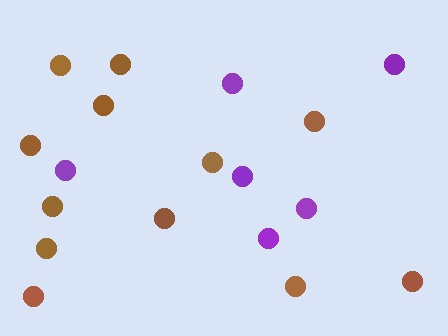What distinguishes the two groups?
There are 2 groups: one group of brown circles (12) and one group of purple circles (6).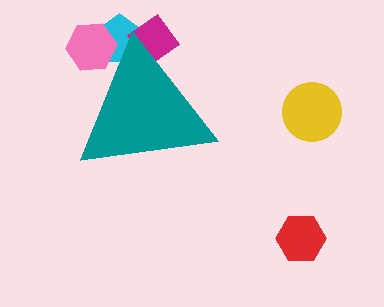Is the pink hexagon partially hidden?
Yes, the pink hexagon is partially hidden behind the teal triangle.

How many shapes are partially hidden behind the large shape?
3 shapes are partially hidden.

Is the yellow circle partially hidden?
No, the yellow circle is fully visible.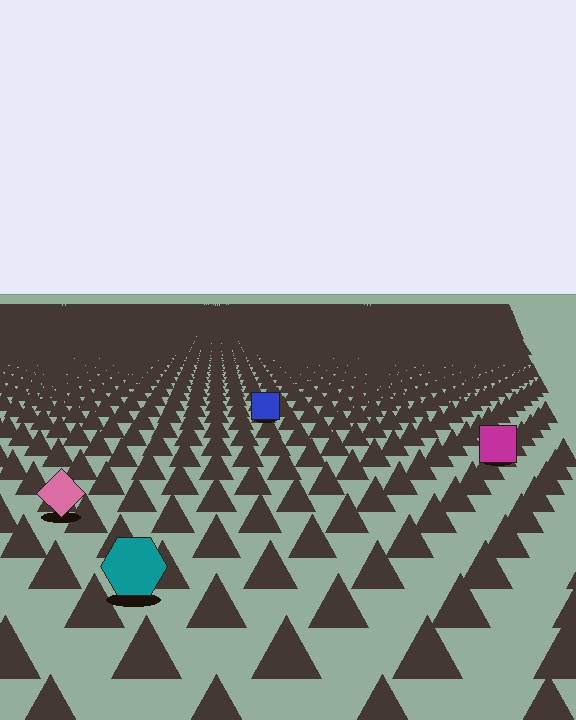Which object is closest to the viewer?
The teal hexagon is closest. The texture marks near it are larger and more spread out.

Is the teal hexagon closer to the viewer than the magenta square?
Yes. The teal hexagon is closer — you can tell from the texture gradient: the ground texture is coarser near it.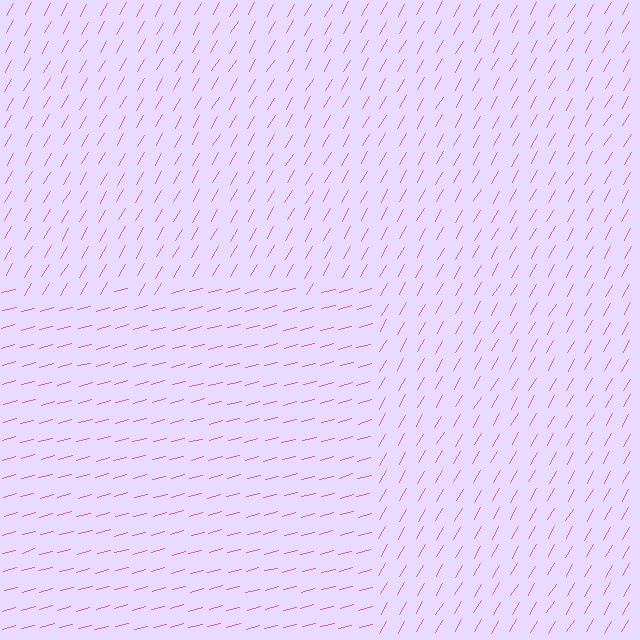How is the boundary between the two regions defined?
The boundary is defined purely by a change in line orientation (approximately 45 degrees difference). All lines are the same color and thickness.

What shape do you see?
I see a rectangle.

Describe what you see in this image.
The image is filled with small pink line segments. A rectangle region in the image has lines oriented differently from the surrounding lines, creating a visible texture boundary.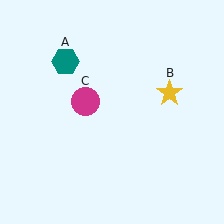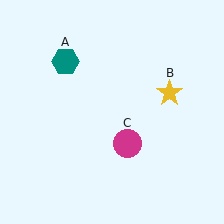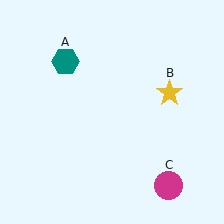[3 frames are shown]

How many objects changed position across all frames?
1 object changed position: magenta circle (object C).